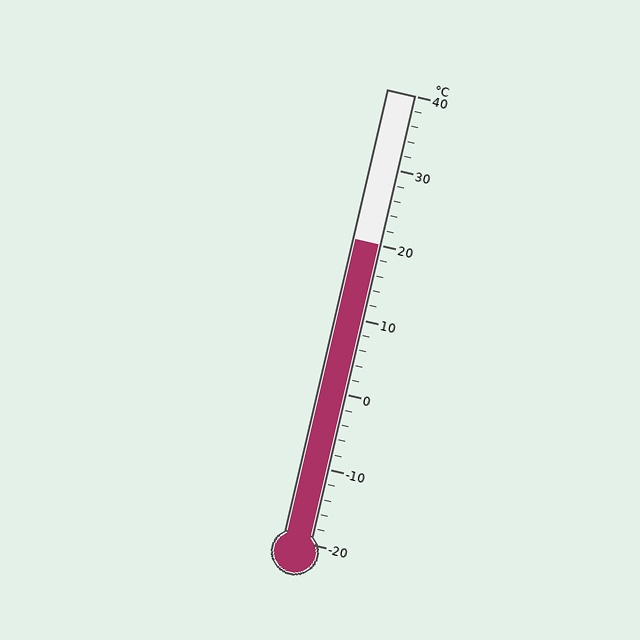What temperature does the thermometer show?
The thermometer shows approximately 20°C.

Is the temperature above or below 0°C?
The temperature is above 0°C.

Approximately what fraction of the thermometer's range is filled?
The thermometer is filled to approximately 65% of its range.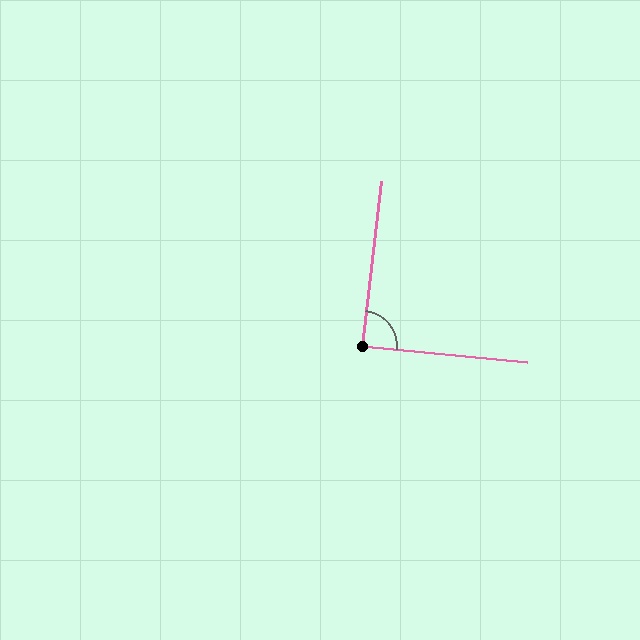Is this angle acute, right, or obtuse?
It is approximately a right angle.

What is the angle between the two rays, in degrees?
Approximately 89 degrees.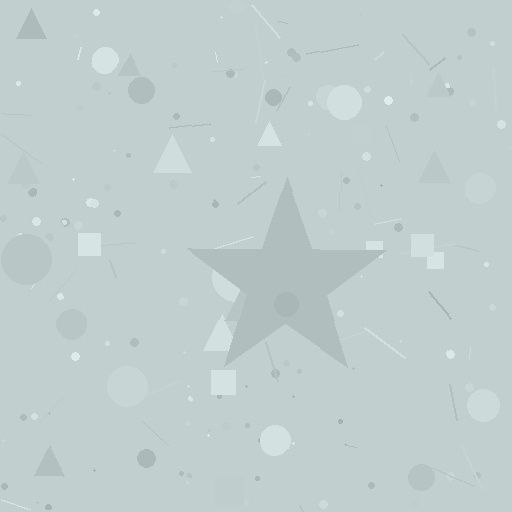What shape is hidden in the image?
A star is hidden in the image.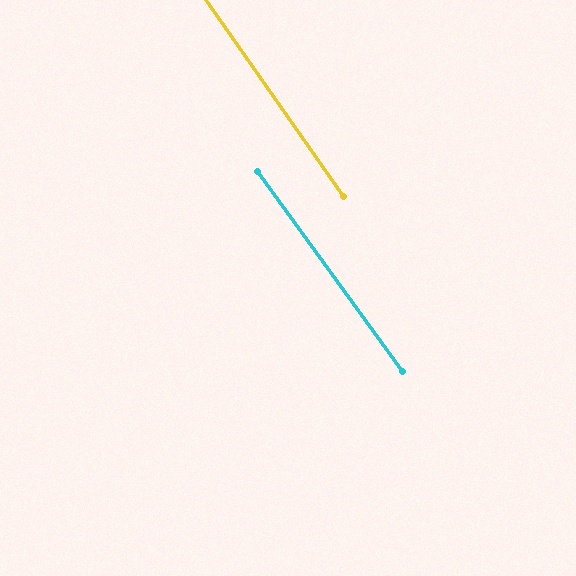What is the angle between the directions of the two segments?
Approximately 1 degree.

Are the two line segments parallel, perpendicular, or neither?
Parallel — their directions differ by only 1.0°.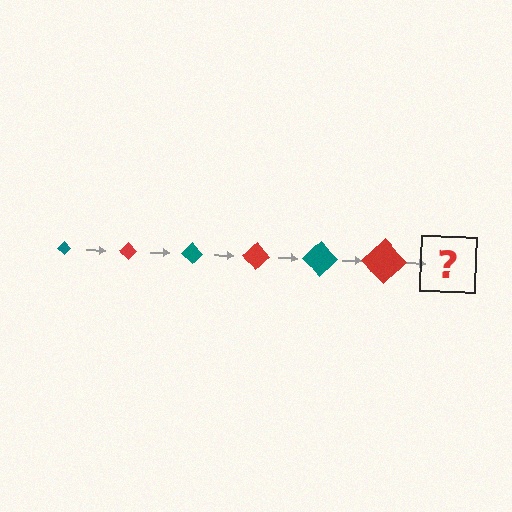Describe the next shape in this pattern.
It should be a teal diamond, larger than the previous one.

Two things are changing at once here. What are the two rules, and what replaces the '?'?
The two rules are that the diamond grows larger each step and the color cycles through teal and red. The '?' should be a teal diamond, larger than the previous one.